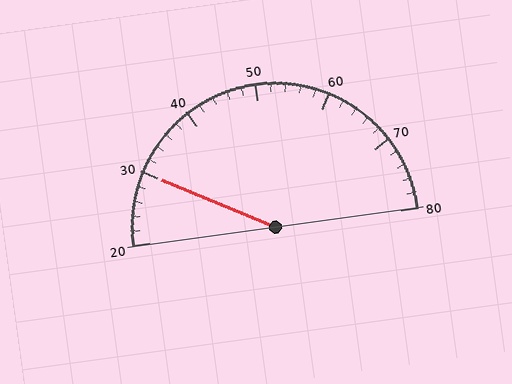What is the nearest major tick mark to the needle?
The nearest major tick mark is 30.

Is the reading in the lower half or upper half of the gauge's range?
The reading is in the lower half of the range (20 to 80).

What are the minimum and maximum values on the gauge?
The gauge ranges from 20 to 80.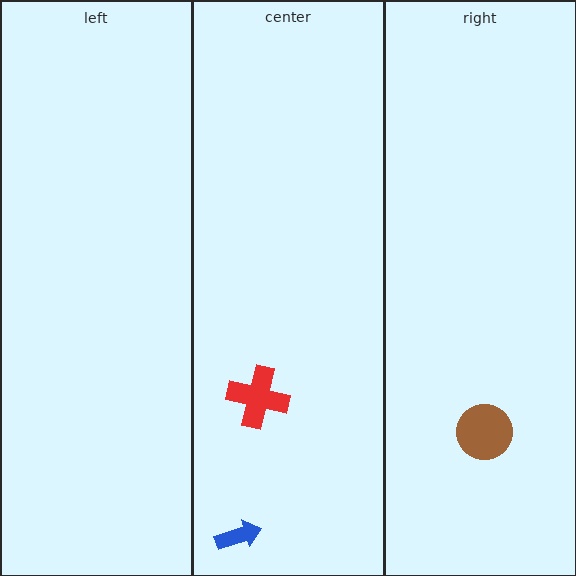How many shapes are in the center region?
2.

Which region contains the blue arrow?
The center region.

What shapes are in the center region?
The blue arrow, the red cross.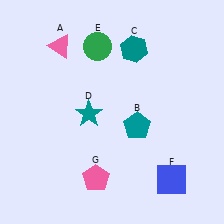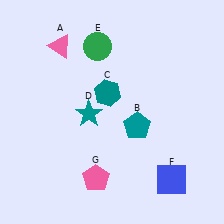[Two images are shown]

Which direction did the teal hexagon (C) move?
The teal hexagon (C) moved down.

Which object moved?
The teal hexagon (C) moved down.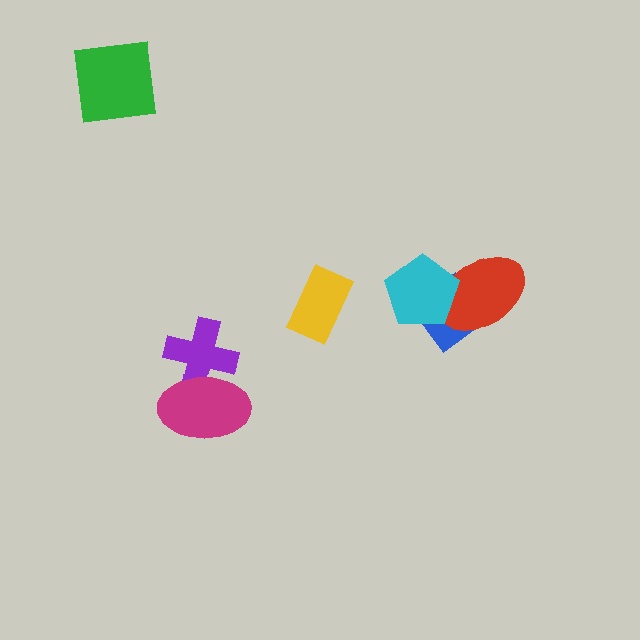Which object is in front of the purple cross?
The magenta ellipse is in front of the purple cross.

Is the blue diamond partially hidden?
Yes, it is partially covered by another shape.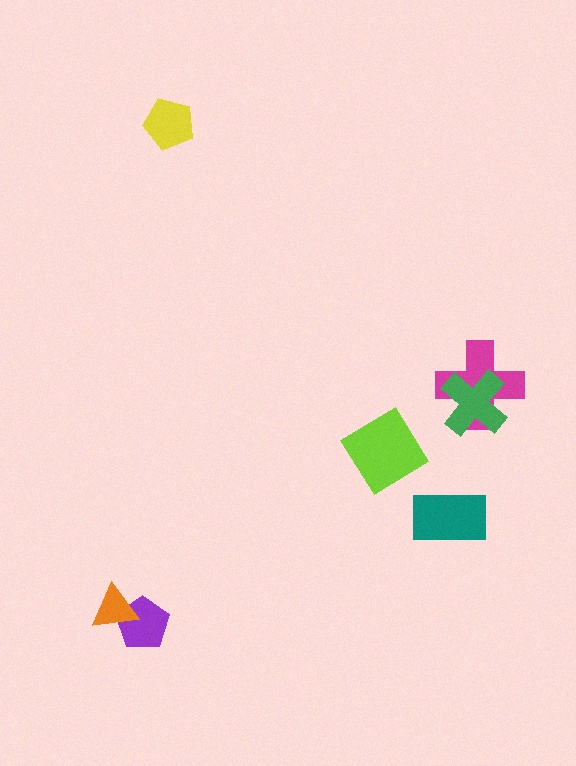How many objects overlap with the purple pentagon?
1 object overlaps with the purple pentagon.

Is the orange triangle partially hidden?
No, no other shape covers it.